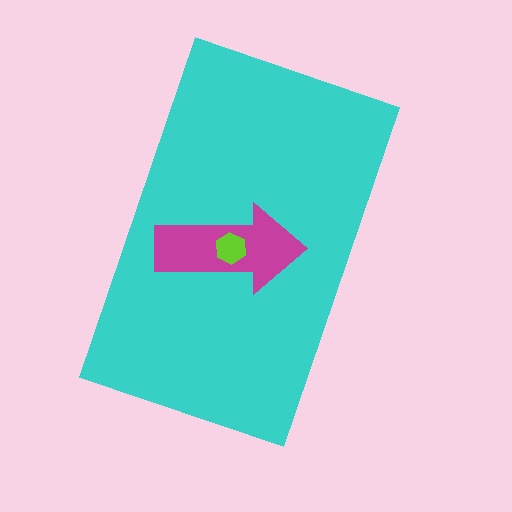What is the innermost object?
The lime hexagon.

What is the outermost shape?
The cyan rectangle.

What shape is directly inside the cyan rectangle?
The magenta arrow.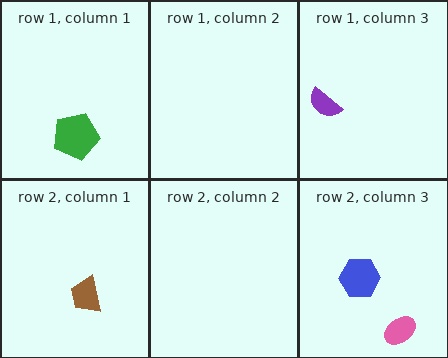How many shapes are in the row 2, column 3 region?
2.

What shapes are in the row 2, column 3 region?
The pink ellipse, the blue hexagon.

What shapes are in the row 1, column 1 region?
The green pentagon.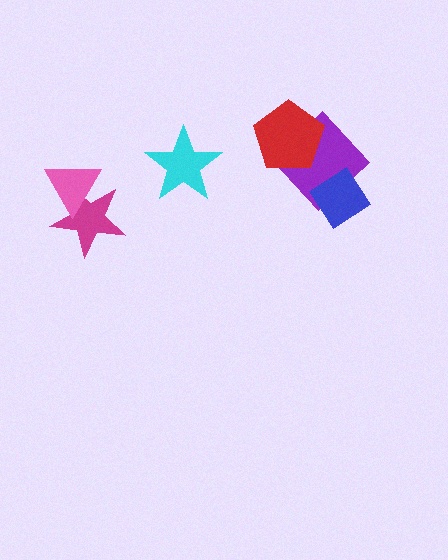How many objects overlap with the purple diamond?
2 objects overlap with the purple diamond.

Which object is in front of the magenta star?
The pink triangle is in front of the magenta star.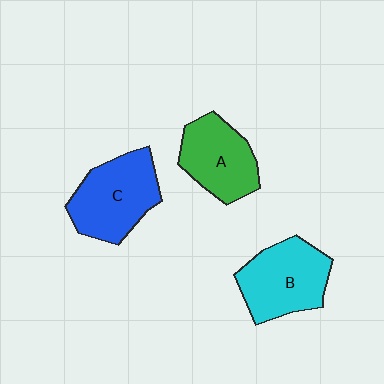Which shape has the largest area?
Shape C (blue).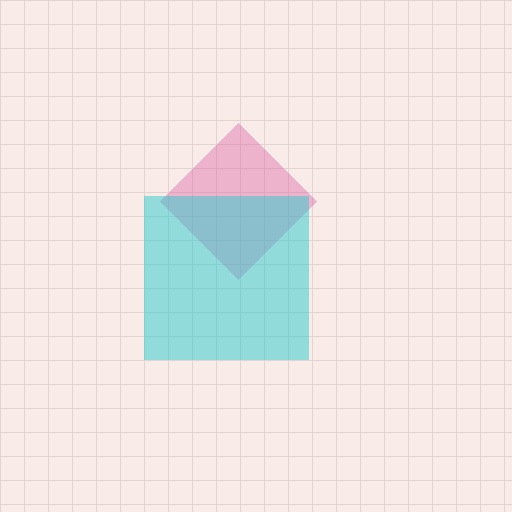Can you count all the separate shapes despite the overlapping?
Yes, there are 2 separate shapes.